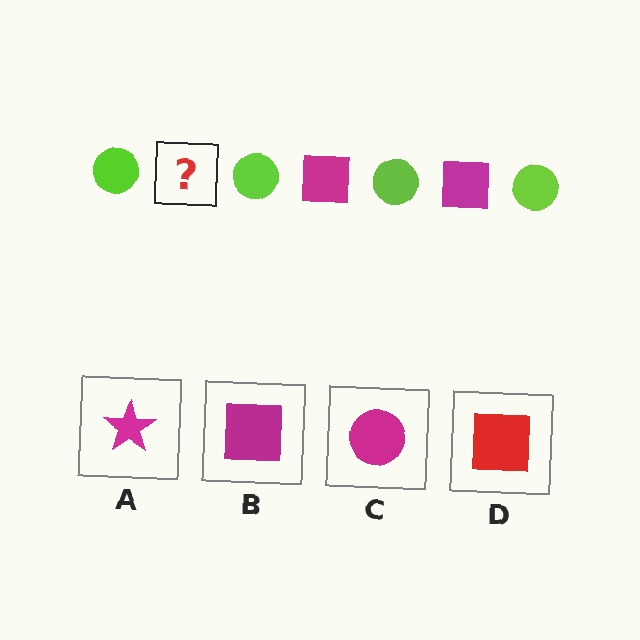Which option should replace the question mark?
Option B.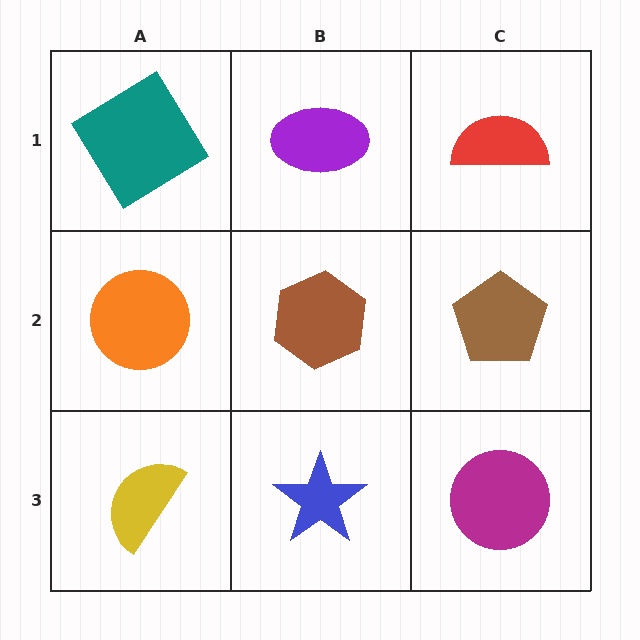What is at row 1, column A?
A teal diamond.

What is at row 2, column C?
A brown pentagon.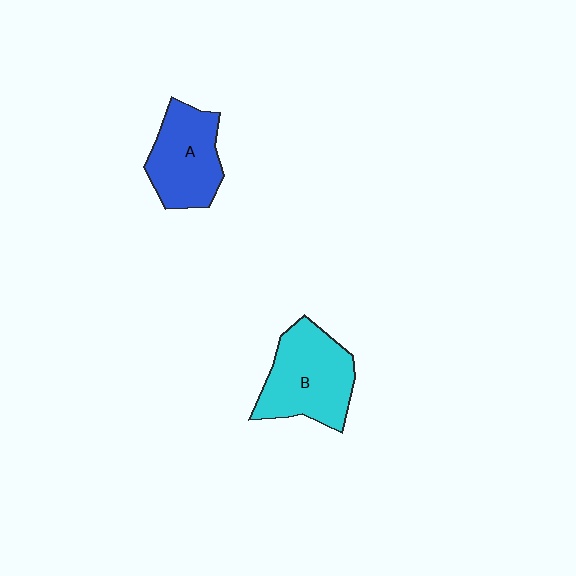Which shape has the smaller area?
Shape A (blue).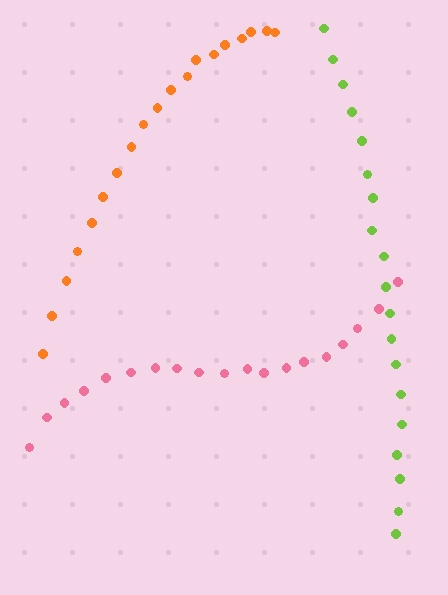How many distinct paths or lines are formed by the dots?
There are 3 distinct paths.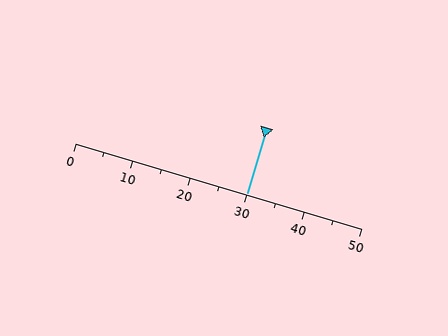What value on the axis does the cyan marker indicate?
The marker indicates approximately 30.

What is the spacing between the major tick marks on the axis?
The major ticks are spaced 10 apart.